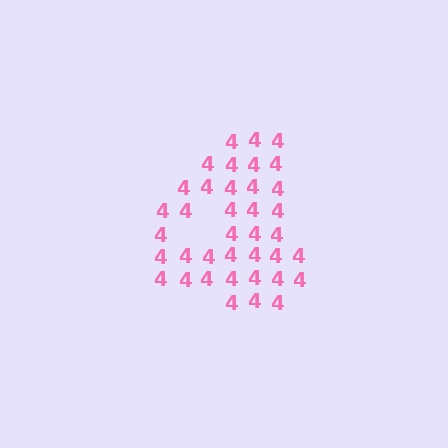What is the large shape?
The large shape is the digit 4.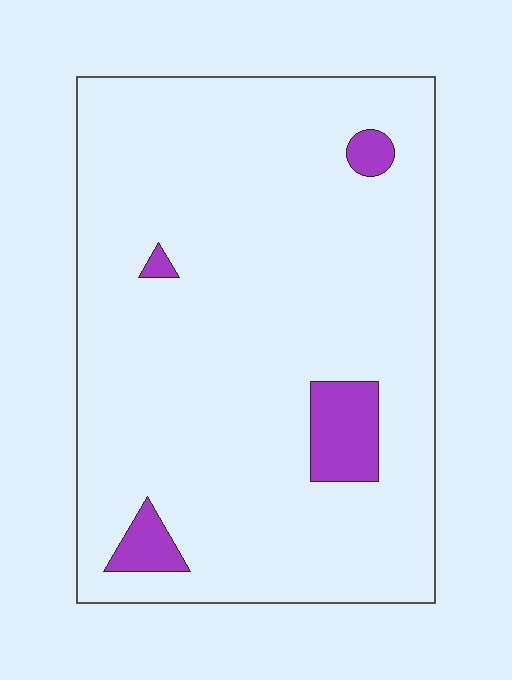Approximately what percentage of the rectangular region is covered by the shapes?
Approximately 5%.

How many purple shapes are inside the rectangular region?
4.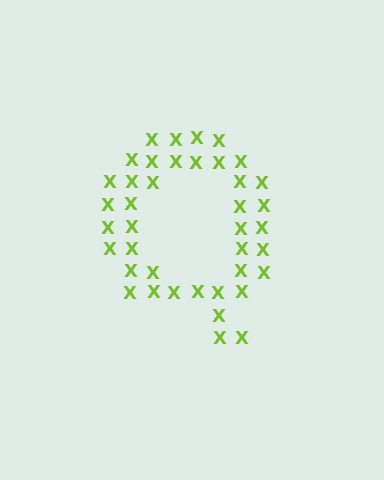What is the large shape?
The large shape is the letter Q.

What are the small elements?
The small elements are letter X's.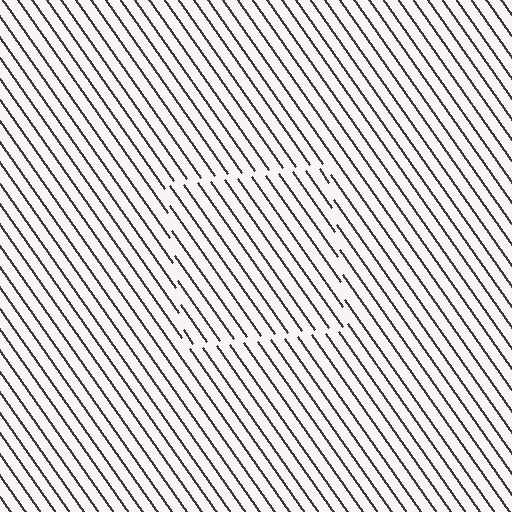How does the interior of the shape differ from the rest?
The interior of the shape contains the same grating, shifted by half a period — the contour is defined by the phase discontinuity where line-ends from the inner and outer gratings abut.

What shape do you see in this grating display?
An illusory square. The interior of the shape contains the same grating, shifted by half a period — the contour is defined by the phase discontinuity where line-ends from the inner and outer gratings abut.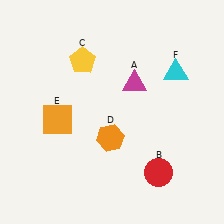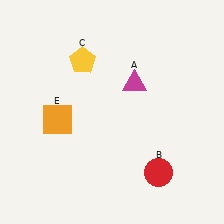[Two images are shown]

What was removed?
The cyan triangle (F), the orange hexagon (D) were removed in Image 2.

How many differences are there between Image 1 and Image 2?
There are 2 differences between the two images.